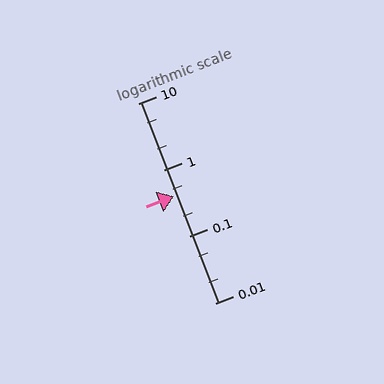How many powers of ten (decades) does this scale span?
The scale spans 3 decades, from 0.01 to 10.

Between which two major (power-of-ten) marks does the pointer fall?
The pointer is between 0.1 and 1.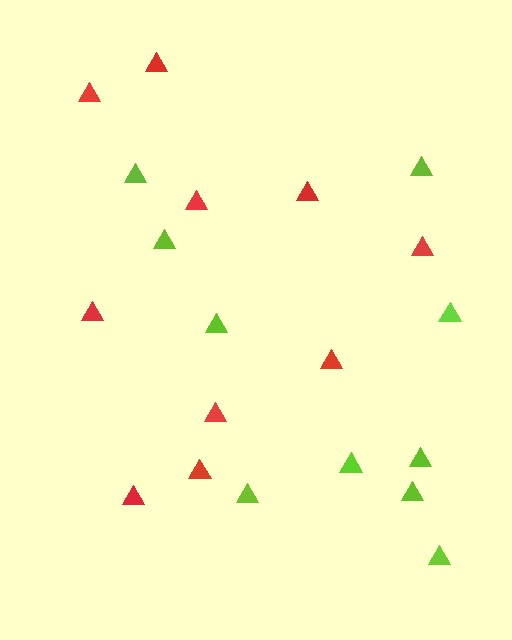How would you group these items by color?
There are 2 groups: one group of red triangles (10) and one group of lime triangles (10).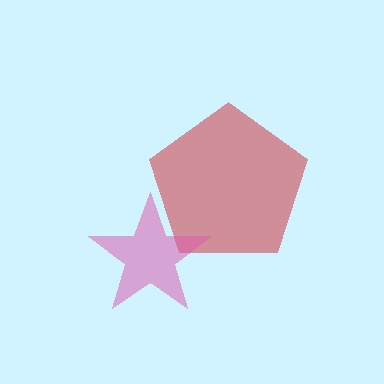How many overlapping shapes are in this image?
There are 2 overlapping shapes in the image.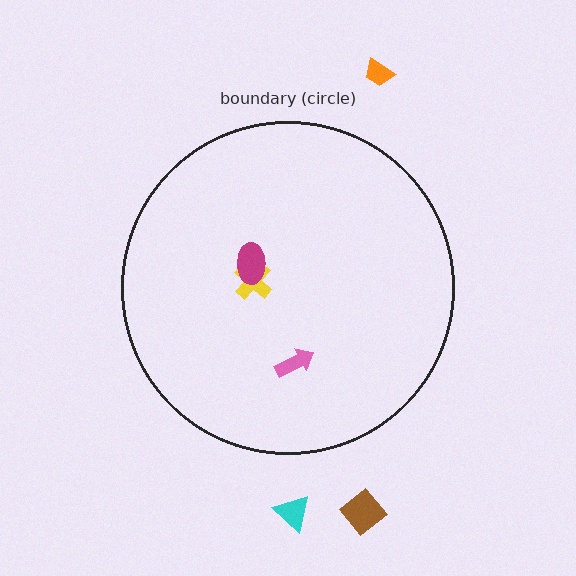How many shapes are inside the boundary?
3 inside, 3 outside.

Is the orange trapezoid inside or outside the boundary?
Outside.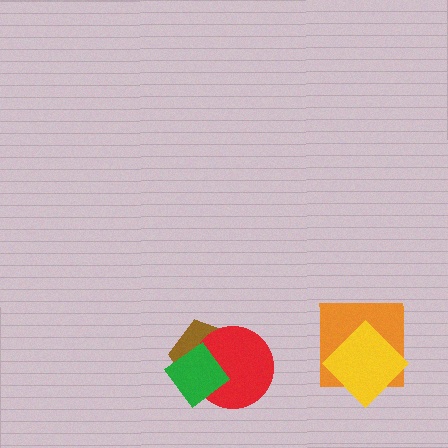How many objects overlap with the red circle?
2 objects overlap with the red circle.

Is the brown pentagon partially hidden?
Yes, it is partially covered by another shape.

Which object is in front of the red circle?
The green diamond is in front of the red circle.